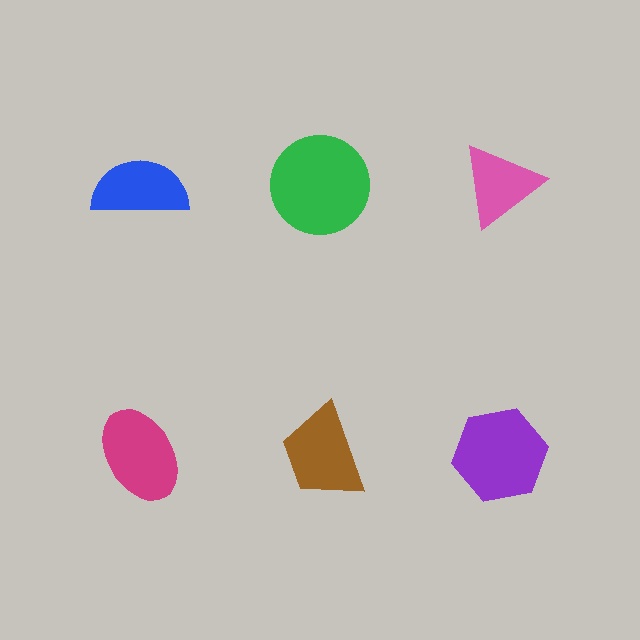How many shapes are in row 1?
3 shapes.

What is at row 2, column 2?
A brown trapezoid.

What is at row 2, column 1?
A magenta ellipse.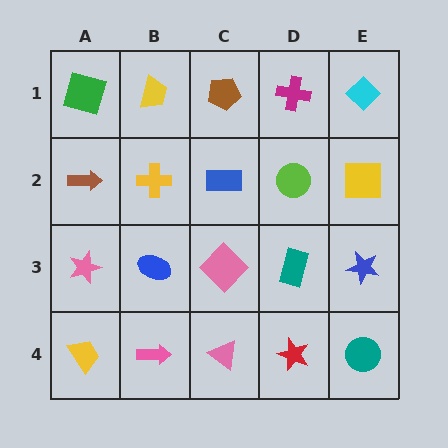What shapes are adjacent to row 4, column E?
A blue star (row 3, column E), a red star (row 4, column D).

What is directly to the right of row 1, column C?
A magenta cross.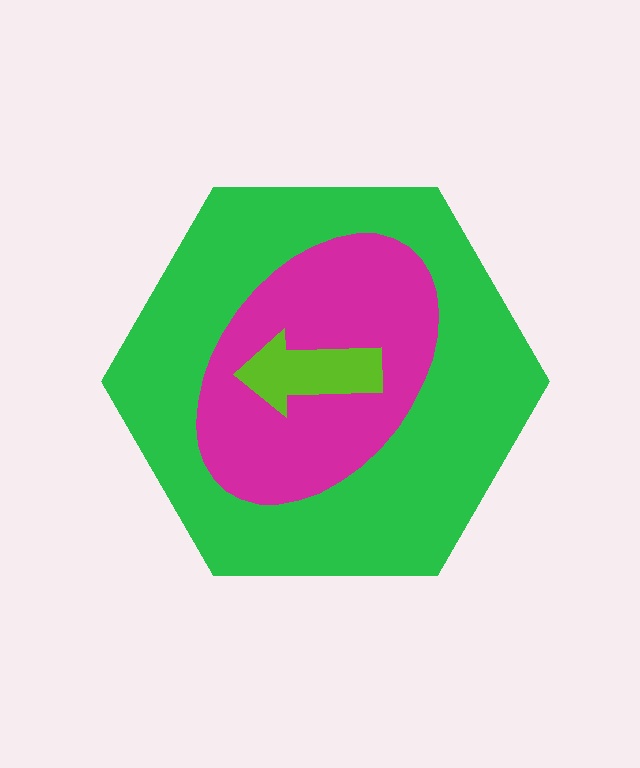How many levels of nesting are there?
3.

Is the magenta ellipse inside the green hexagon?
Yes.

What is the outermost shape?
The green hexagon.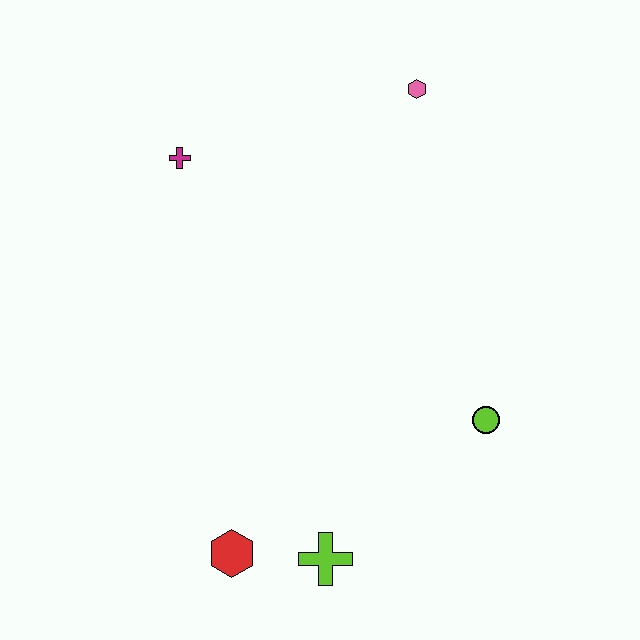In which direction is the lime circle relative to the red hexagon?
The lime circle is to the right of the red hexagon.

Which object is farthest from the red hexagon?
The pink hexagon is farthest from the red hexagon.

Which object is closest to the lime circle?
The lime cross is closest to the lime circle.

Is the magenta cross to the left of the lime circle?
Yes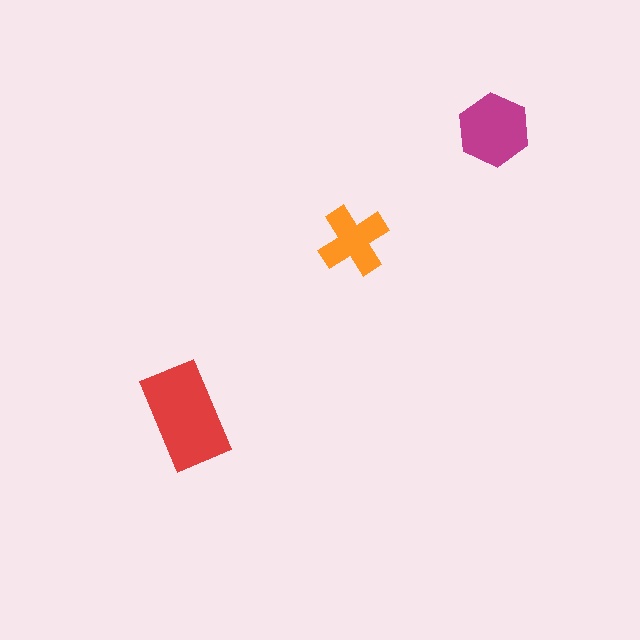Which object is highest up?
The magenta hexagon is topmost.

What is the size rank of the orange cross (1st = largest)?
3rd.